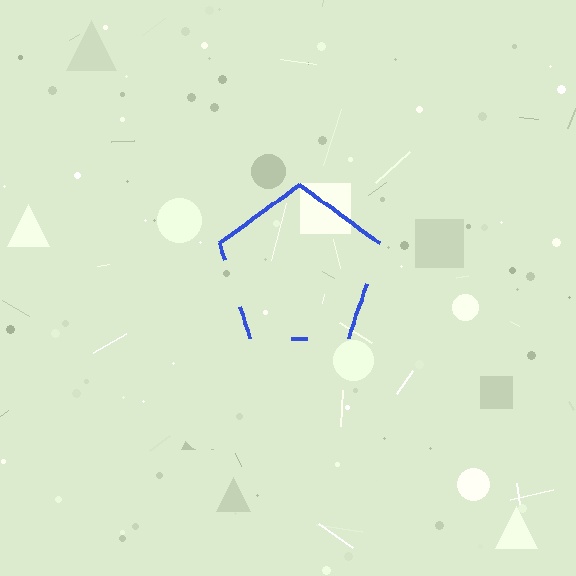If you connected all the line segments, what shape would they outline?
They would outline a pentagon.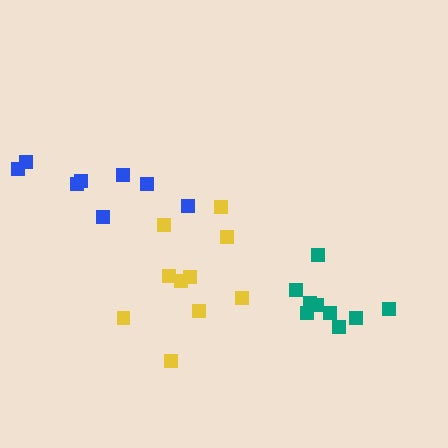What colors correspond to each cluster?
The clusters are colored: yellow, blue, teal.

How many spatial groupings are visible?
There are 3 spatial groupings.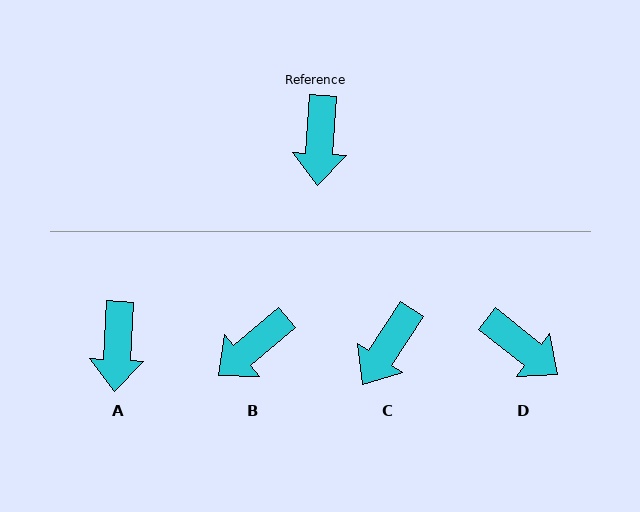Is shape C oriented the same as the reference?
No, it is off by about 30 degrees.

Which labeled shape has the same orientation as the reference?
A.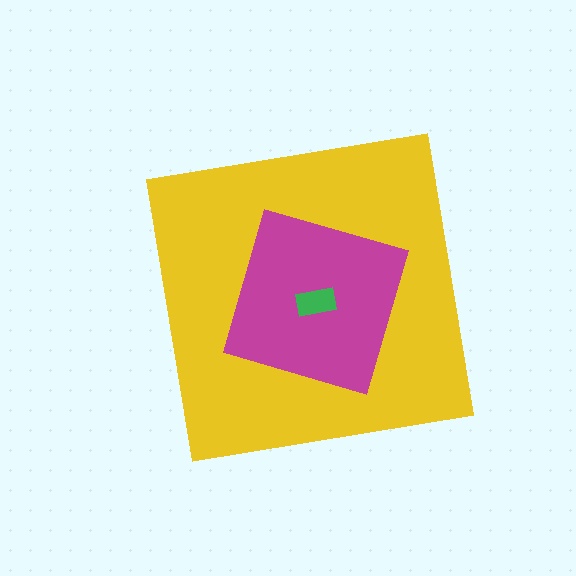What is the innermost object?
The green rectangle.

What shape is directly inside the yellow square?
The magenta square.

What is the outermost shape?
The yellow square.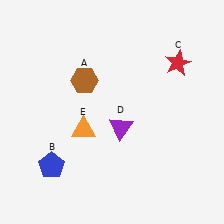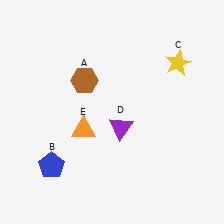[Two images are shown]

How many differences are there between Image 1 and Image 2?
There is 1 difference between the two images.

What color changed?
The star (C) changed from red in Image 1 to yellow in Image 2.